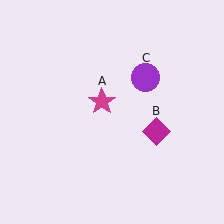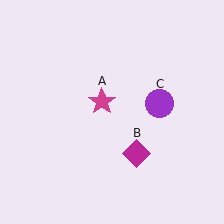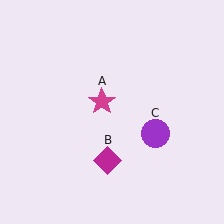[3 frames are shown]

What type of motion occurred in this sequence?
The magenta diamond (object B), purple circle (object C) rotated clockwise around the center of the scene.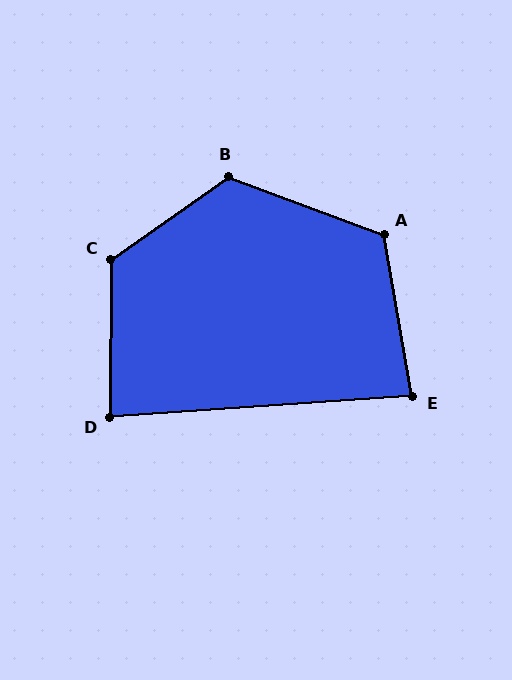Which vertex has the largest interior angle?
C, at approximately 126 degrees.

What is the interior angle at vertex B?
Approximately 124 degrees (obtuse).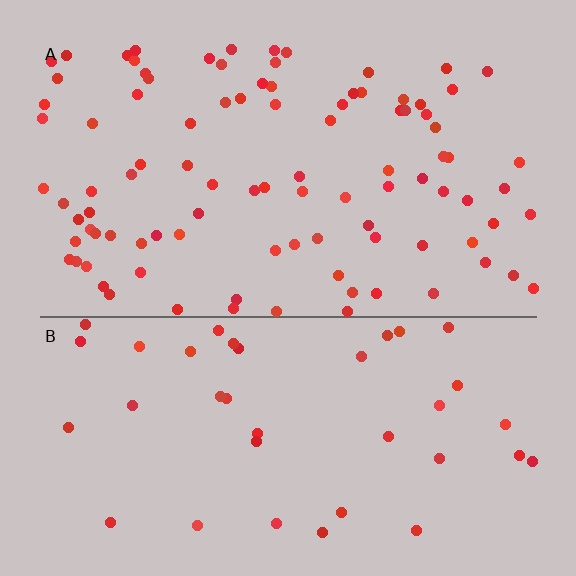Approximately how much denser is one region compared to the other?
Approximately 2.5× — region A over region B.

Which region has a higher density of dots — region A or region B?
A (the top).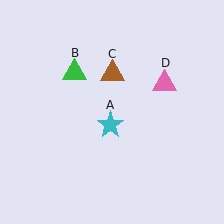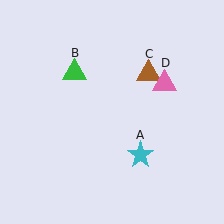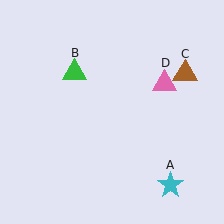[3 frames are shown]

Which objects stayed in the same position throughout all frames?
Green triangle (object B) and pink triangle (object D) remained stationary.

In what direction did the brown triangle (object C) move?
The brown triangle (object C) moved right.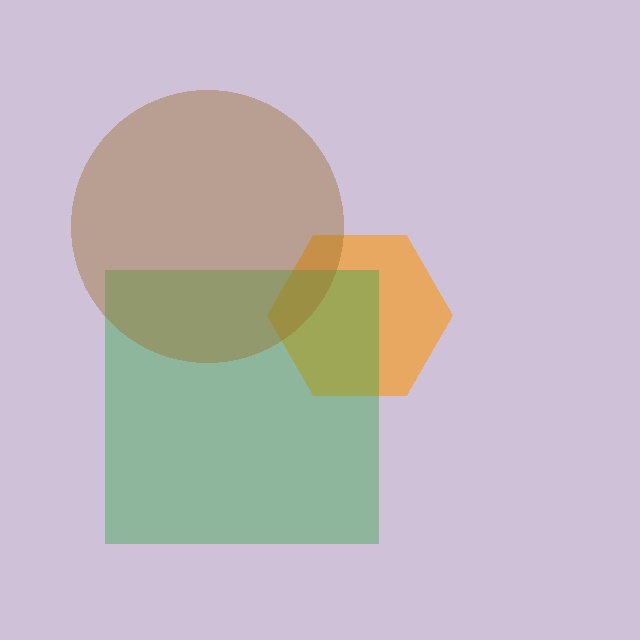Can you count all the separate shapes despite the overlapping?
Yes, there are 3 separate shapes.